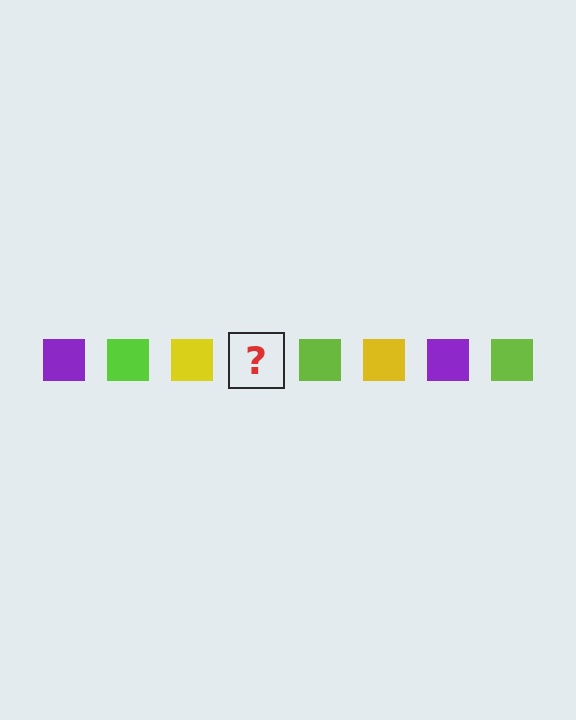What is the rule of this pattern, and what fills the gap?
The rule is that the pattern cycles through purple, lime, yellow squares. The gap should be filled with a purple square.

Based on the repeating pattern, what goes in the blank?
The blank should be a purple square.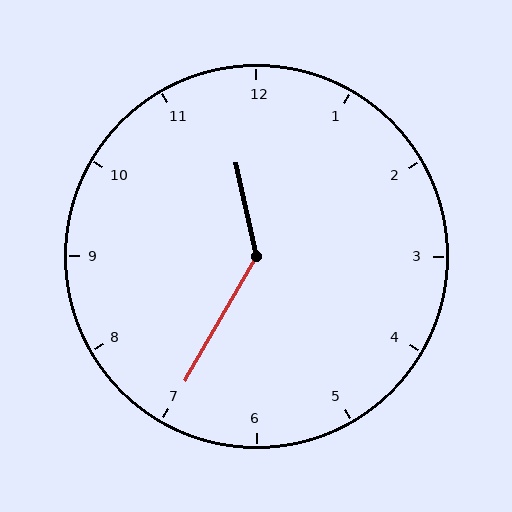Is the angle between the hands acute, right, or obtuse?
It is obtuse.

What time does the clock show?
11:35.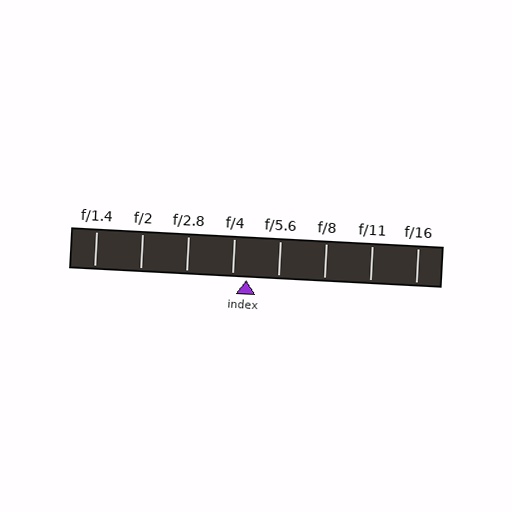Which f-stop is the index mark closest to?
The index mark is closest to f/4.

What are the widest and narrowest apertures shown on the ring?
The widest aperture shown is f/1.4 and the narrowest is f/16.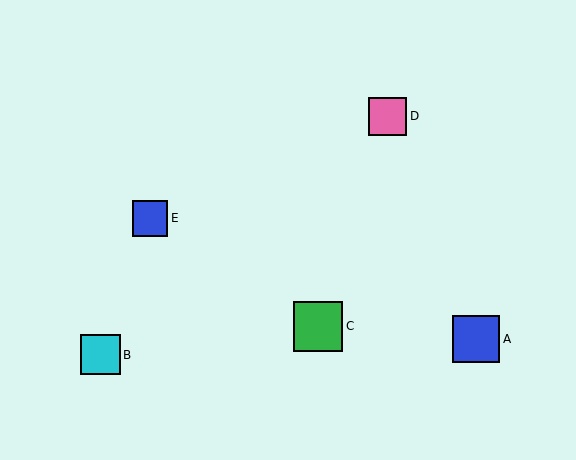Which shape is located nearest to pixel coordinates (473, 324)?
The blue square (labeled A) at (476, 339) is nearest to that location.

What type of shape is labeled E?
Shape E is a blue square.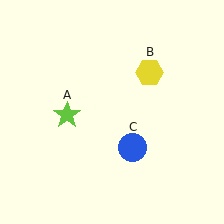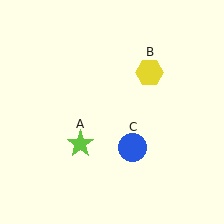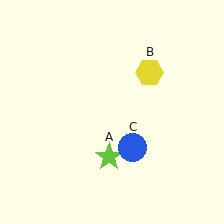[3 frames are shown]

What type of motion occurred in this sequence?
The lime star (object A) rotated counterclockwise around the center of the scene.